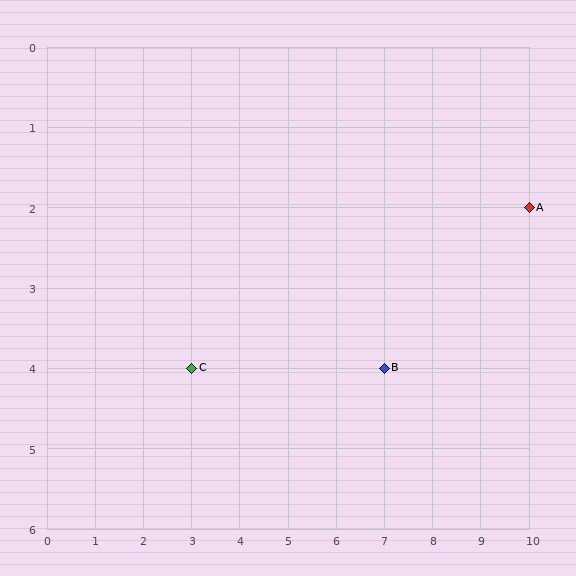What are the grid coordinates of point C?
Point C is at grid coordinates (3, 4).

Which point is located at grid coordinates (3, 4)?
Point C is at (3, 4).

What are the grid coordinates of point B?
Point B is at grid coordinates (7, 4).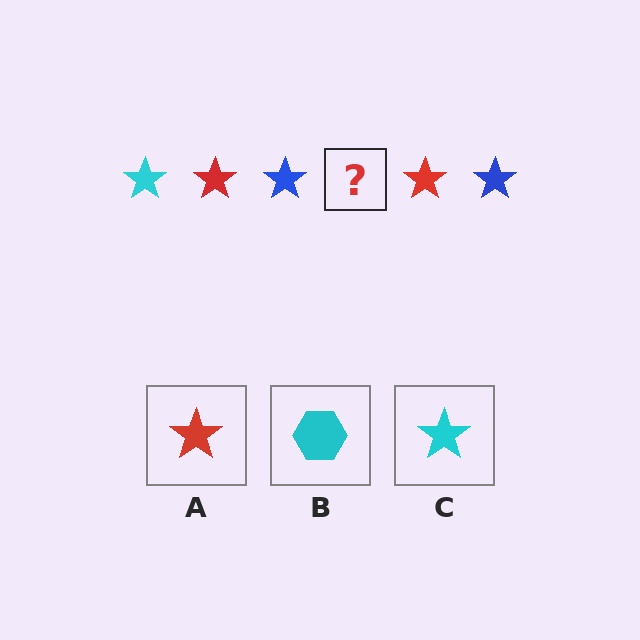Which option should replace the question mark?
Option C.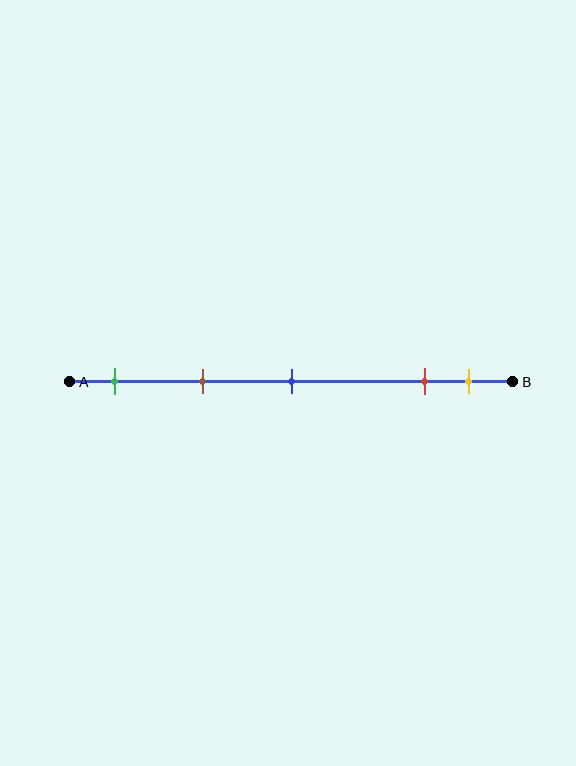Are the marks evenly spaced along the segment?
No, the marks are not evenly spaced.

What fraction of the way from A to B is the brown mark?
The brown mark is approximately 30% (0.3) of the way from A to B.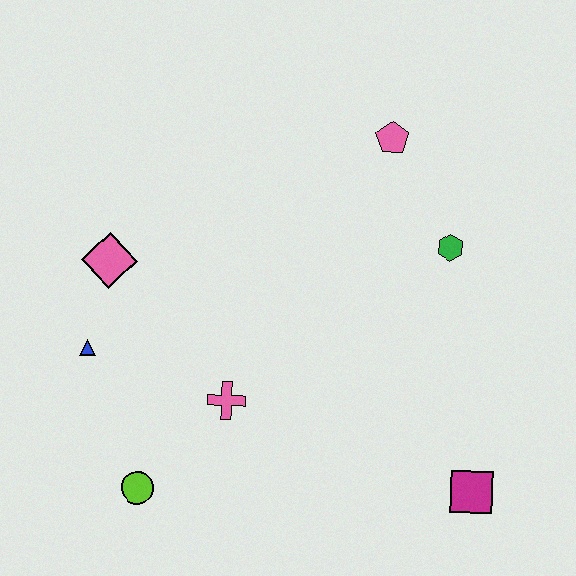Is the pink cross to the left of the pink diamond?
No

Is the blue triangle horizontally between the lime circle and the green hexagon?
No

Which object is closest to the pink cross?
The lime circle is closest to the pink cross.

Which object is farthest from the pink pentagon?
The lime circle is farthest from the pink pentagon.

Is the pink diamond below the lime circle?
No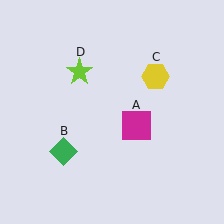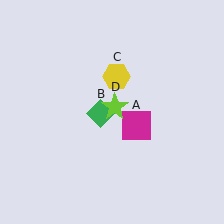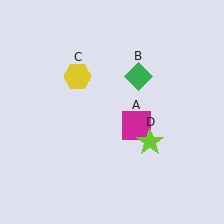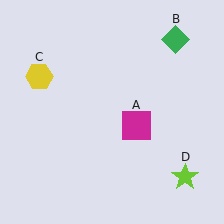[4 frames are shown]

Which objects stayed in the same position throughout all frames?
Magenta square (object A) remained stationary.